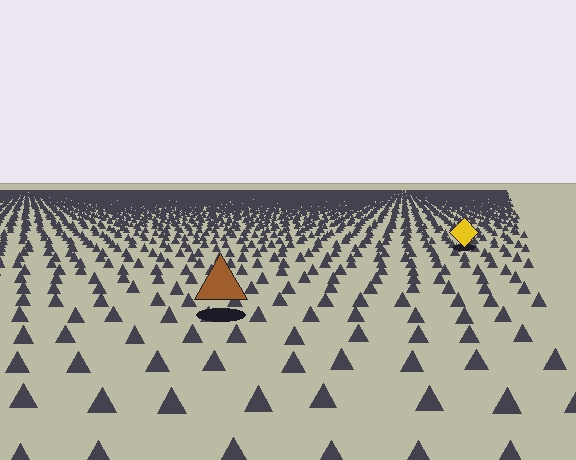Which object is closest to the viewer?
The brown triangle is closest. The texture marks near it are larger and more spread out.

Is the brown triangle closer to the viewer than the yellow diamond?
Yes. The brown triangle is closer — you can tell from the texture gradient: the ground texture is coarser near it.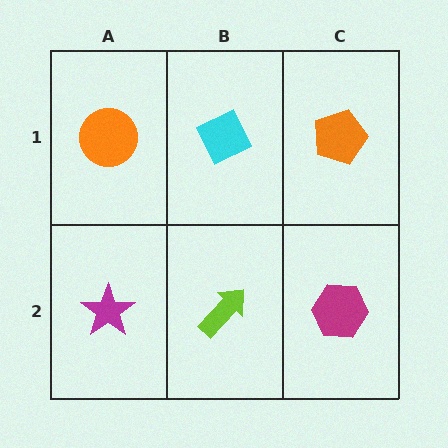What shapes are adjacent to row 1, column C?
A magenta hexagon (row 2, column C), a cyan diamond (row 1, column B).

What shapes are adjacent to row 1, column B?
A lime arrow (row 2, column B), an orange circle (row 1, column A), an orange pentagon (row 1, column C).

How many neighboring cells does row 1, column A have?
2.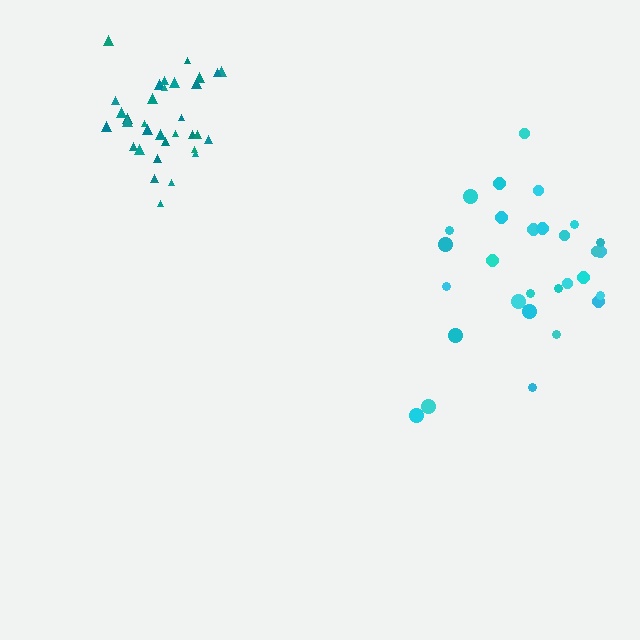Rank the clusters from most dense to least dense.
teal, cyan.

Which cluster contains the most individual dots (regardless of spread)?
Teal (33).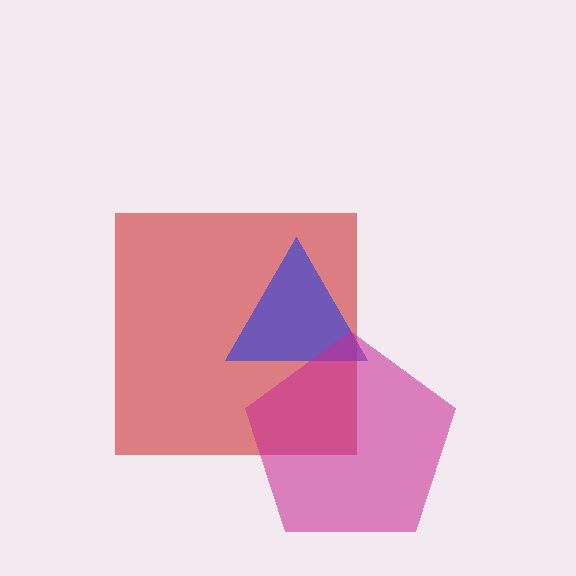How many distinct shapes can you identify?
There are 3 distinct shapes: a red square, a blue triangle, a magenta pentagon.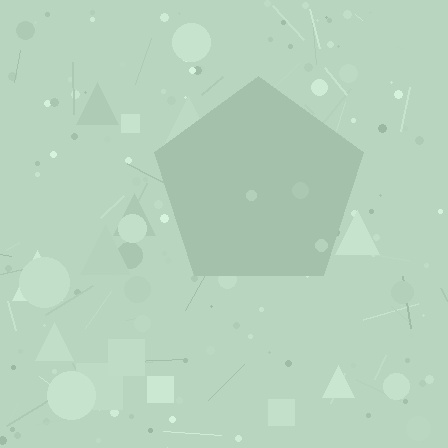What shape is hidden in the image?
A pentagon is hidden in the image.